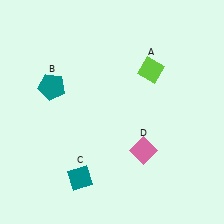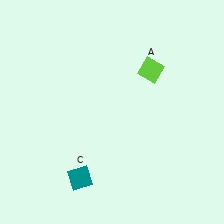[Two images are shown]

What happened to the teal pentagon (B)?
The teal pentagon (B) was removed in Image 2. It was in the top-left area of Image 1.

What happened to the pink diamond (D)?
The pink diamond (D) was removed in Image 2. It was in the bottom-right area of Image 1.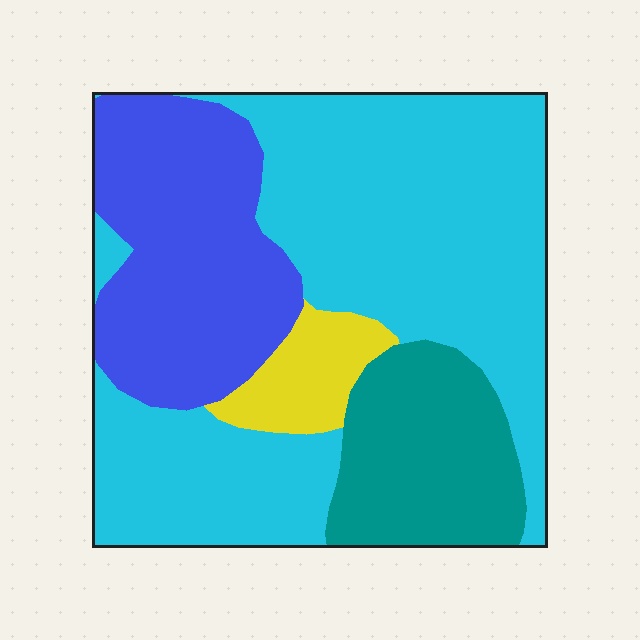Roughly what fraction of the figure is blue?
Blue takes up about one quarter (1/4) of the figure.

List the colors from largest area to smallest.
From largest to smallest: cyan, blue, teal, yellow.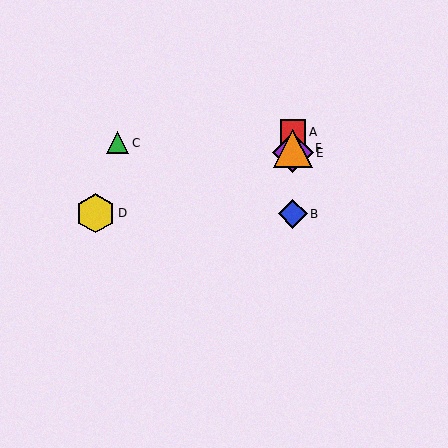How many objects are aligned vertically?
4 objects (A, B, E, F) are aligned vertically.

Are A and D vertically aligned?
No, A is at x≈293 and D is at x≈95.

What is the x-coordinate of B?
Object B is at x≈293.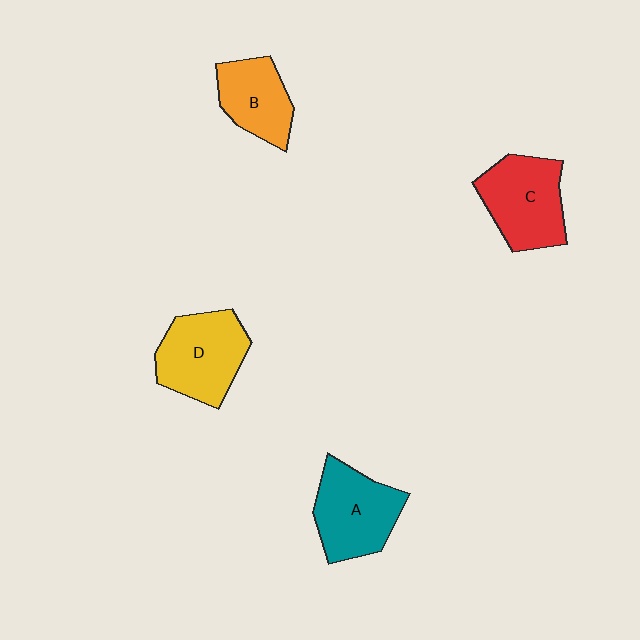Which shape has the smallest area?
Shape B (orange).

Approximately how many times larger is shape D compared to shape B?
Approximately 1.3 times.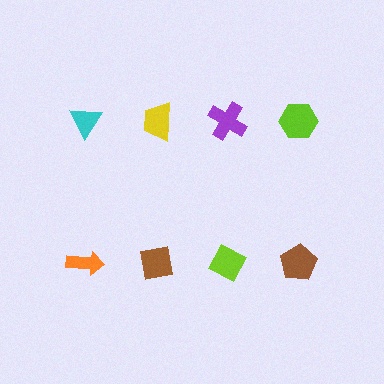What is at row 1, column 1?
A cyan triangle.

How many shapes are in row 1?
4 shapes.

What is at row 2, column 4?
A brown pentagon.